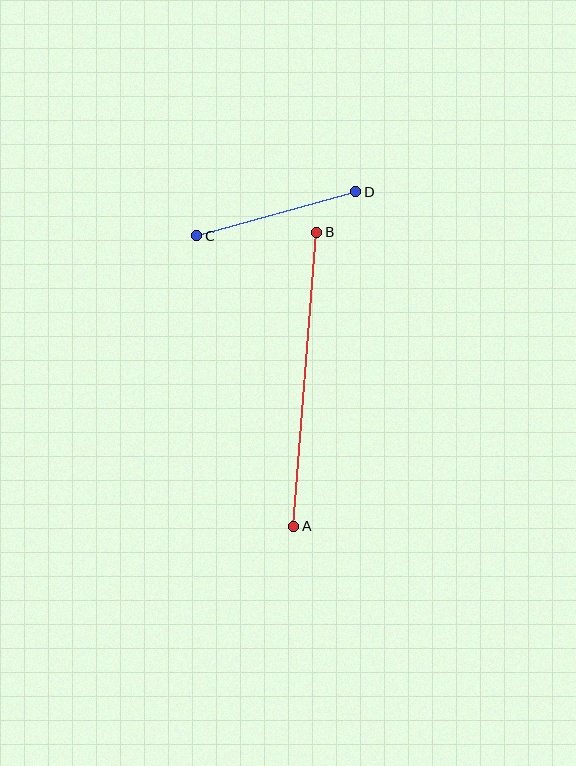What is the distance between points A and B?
The distance is approximately 295 pixels.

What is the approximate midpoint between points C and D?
The midpoint is at approximately (276, 214) pixels.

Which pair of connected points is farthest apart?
Points A and B are farthest apart.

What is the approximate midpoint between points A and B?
The midpoint is at approximately (305, 379) pixels.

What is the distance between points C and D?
The distance is approximately 165 pixels.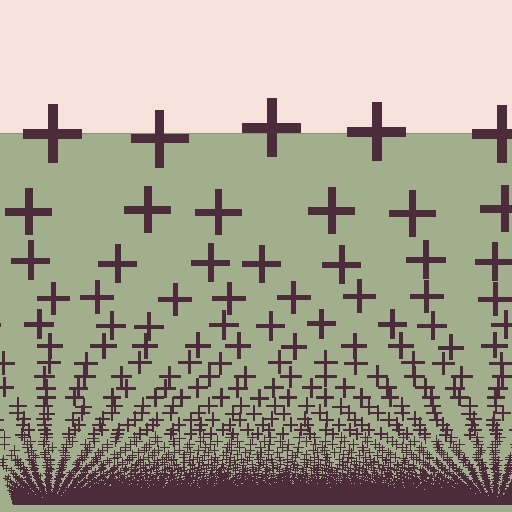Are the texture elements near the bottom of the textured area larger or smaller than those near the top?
Smaller. The gradient is inverted — elements near the bottom are smaller and denser.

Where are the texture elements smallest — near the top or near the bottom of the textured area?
Near the bottom.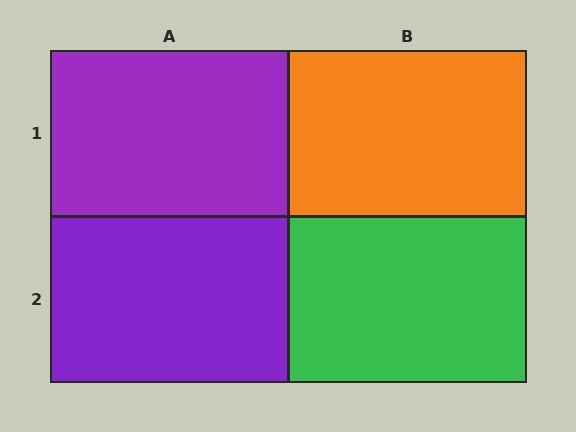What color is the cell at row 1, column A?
Purple.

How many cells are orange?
1 cell is orange.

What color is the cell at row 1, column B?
Orange.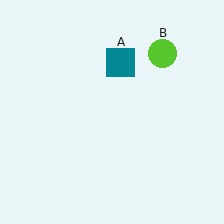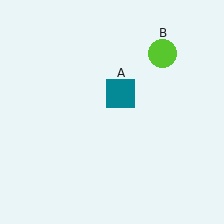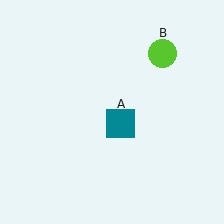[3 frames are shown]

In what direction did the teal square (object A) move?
The teal square (object A) moved down.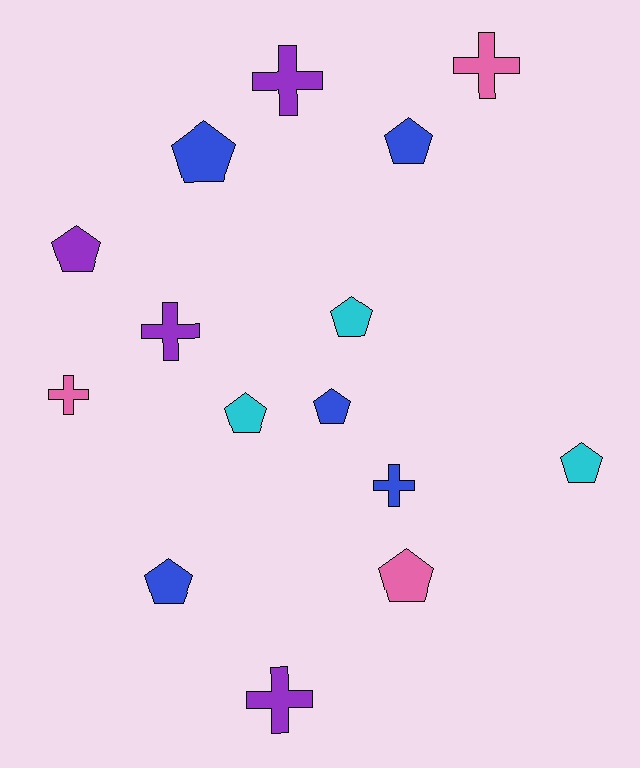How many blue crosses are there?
There is 1 blue cross.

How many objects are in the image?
There are 15 objects.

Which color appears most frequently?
Blue, with 5 objects.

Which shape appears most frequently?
Pentagon, with 9 objects.